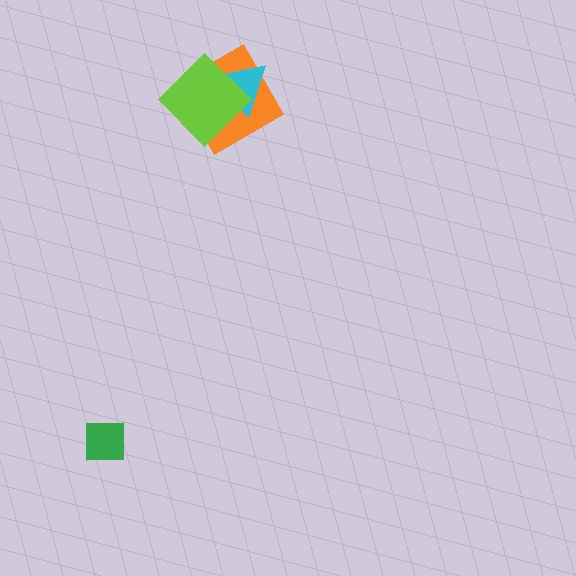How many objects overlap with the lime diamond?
2 objects overlap with the lime diamond.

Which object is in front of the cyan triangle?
The lime diamond is in front of the cyan triangle.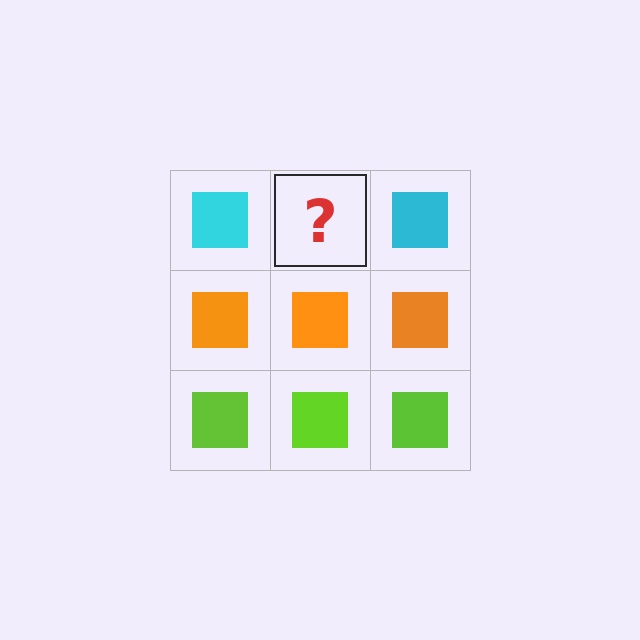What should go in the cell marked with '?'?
The missing cell should contain a cyan square.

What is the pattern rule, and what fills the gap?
The rule is that each row has a consistent color. The gap should be filled with a cyan square.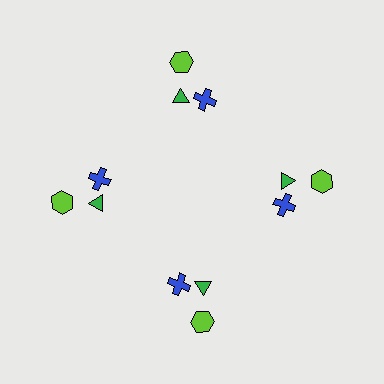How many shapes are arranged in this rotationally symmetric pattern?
There are 12 shapes, arranged in 4 groups of 3.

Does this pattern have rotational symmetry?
Yes, this pattern has 4-fold rotational symmetry. It looks the same after rotating 90 degrees around the center.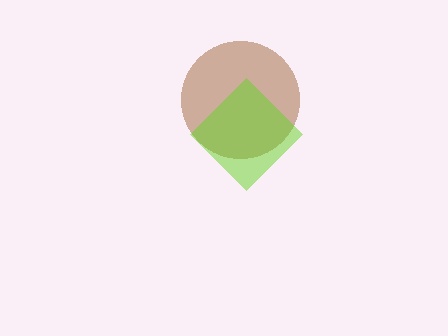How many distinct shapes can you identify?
There are 2 distinct shapes: a brown circle, a lime diamond.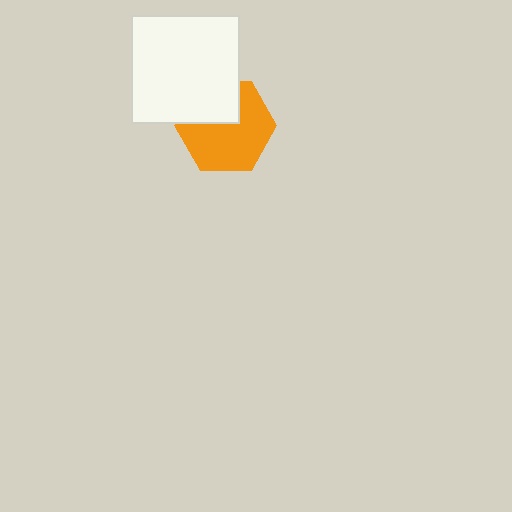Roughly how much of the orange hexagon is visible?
Most of it is visible (roughly 69%).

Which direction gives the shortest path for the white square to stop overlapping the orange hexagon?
Moving up gives the shortest separation.